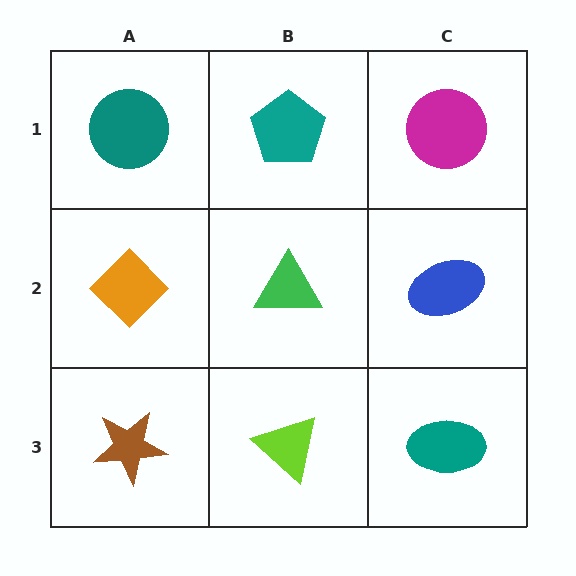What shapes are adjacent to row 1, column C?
A blue ellipse (row 2, column C), a teal pentagon (row 1, column B).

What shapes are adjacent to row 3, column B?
A green triangle (row 2, column B), a brown star (row 3, column A), a teal ellipse (row 3, column C).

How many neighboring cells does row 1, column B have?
3.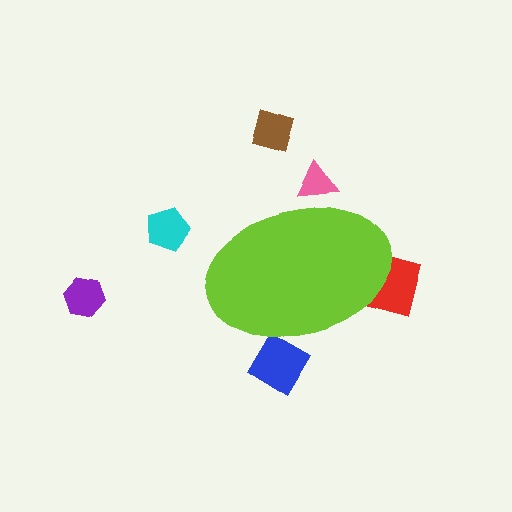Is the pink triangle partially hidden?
Yes, the pink triangle is partially hidden behind the lime ellipse.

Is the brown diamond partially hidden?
No, the brown diamond is fully visible.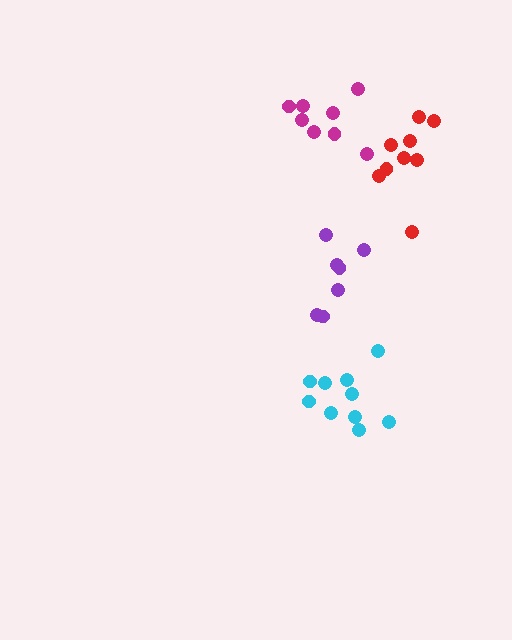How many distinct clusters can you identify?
There are 4 distinct clusters.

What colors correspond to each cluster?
The clusters are colored: purple, red, cyan, magenta.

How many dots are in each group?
Group 1: 7 dots, Group 2: 9 dots, Group 3: 10 dots, Group 4: 8 dots (34 total).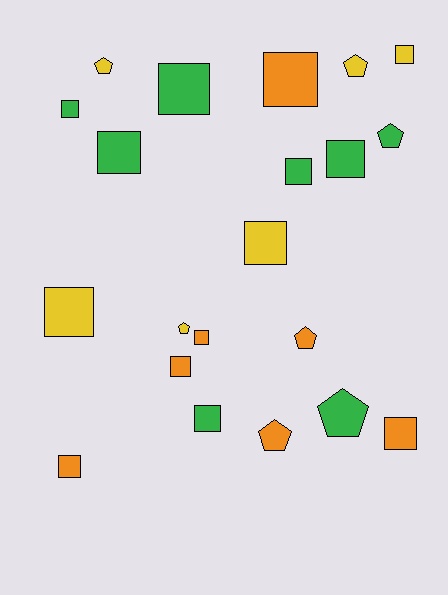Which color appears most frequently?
Green, with 8 objects.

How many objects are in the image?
There are 21 objects.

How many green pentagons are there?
There are 2 green pentagons.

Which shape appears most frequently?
Square, with 14 objects.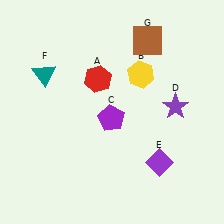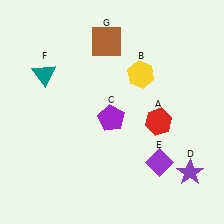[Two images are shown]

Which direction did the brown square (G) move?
The brown square (G) moved left.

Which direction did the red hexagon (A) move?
The red hexagon (A) moved right.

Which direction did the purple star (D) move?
The purple star (D) moved down.